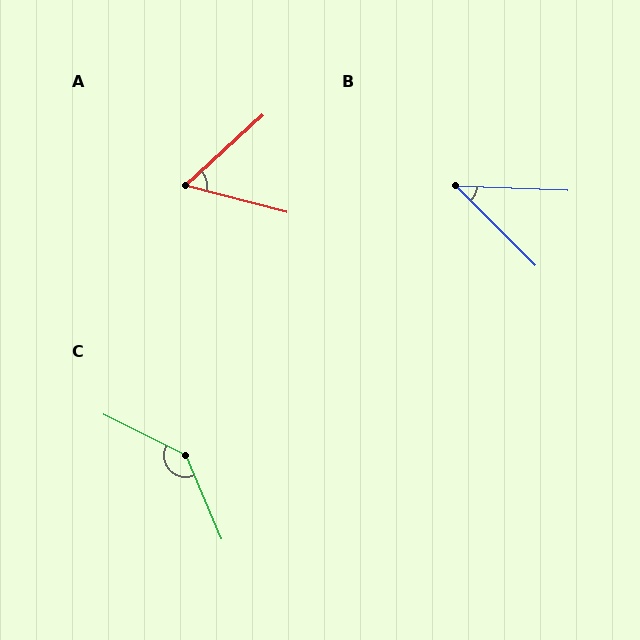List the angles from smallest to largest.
B (43°), A (57°), C (140°).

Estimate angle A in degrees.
Approximately 57 degrees.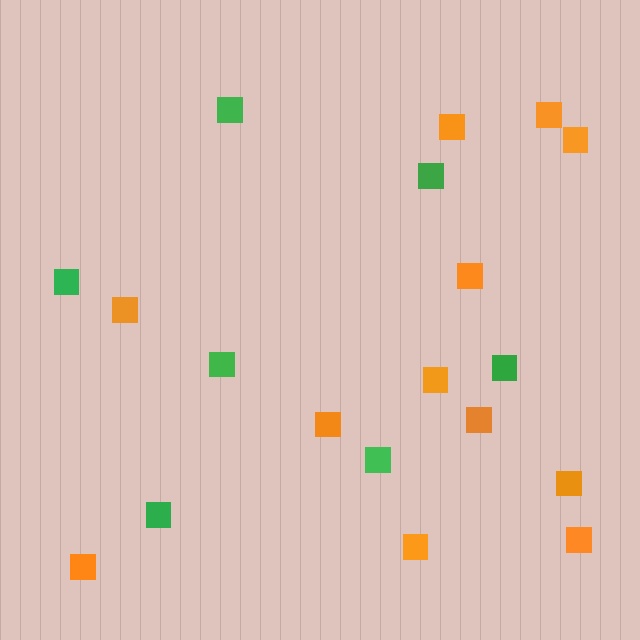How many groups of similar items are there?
There are 2 groups: one group of orange squares (12) and one group of green squares (7).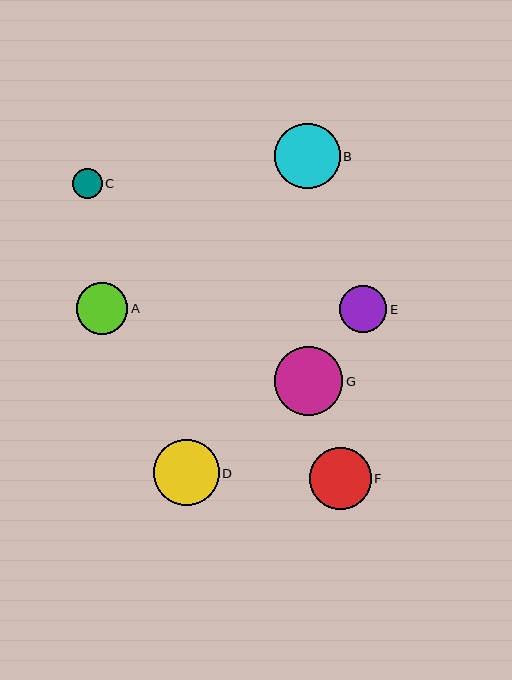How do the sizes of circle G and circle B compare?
Circle G and circle B are approximately the same size.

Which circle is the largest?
Circle G is the largest with a size of approximately 69 pixels.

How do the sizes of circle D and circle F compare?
Circle D and circle F are approximately the same size.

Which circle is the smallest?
Circle C is the smallest with a size of approximately 30 pixels.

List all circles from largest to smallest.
From largest to smallest: G, D, B, F, A, E, C.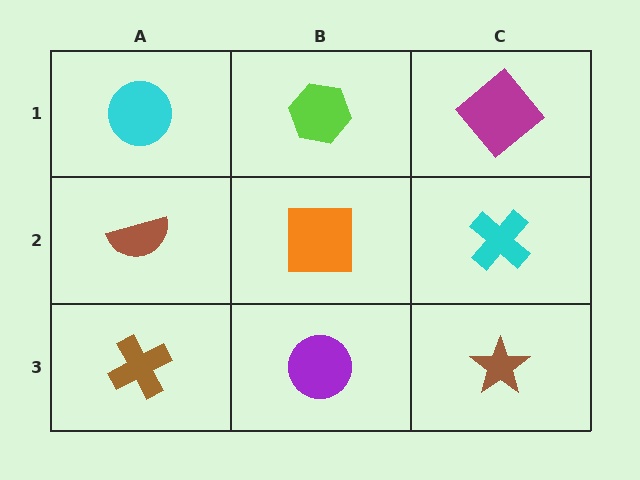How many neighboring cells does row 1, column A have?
2.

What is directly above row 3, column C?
A cyan cross.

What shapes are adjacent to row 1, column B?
An orange square (row 2, column B), a cyan circle (row 1, column A), a magenta diamond (row 1, column C).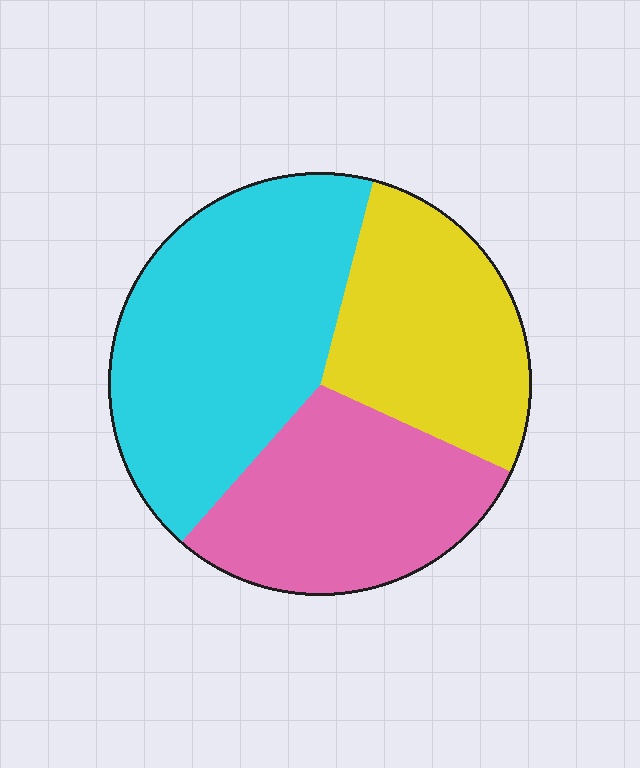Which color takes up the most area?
Cyan, at roughly 45%.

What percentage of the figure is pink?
Pink takes up about one third (1/3) of the figure.